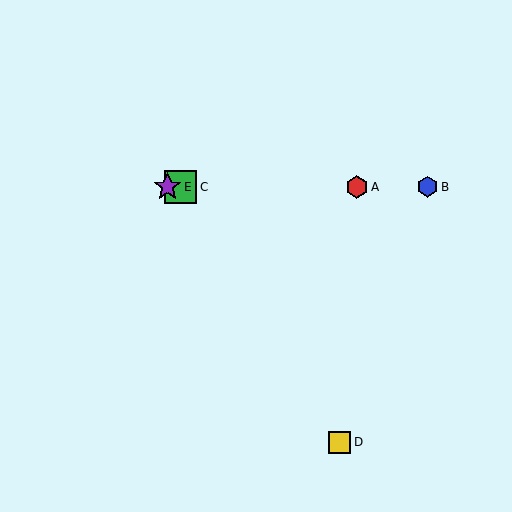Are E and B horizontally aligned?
Yes, both are at y≈187.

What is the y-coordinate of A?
Object A is at y≈187.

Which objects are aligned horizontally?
Objects A, B, C, E are aligned horizontally.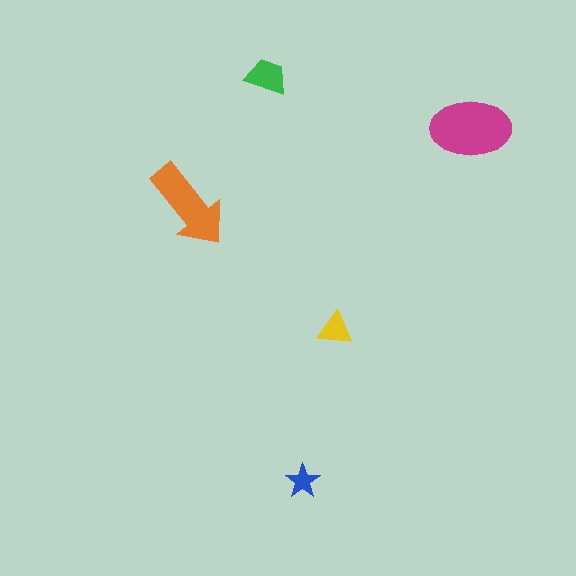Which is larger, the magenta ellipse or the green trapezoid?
The magenta ellipse.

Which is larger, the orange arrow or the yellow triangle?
The orange arrow.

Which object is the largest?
The magenta ellipse.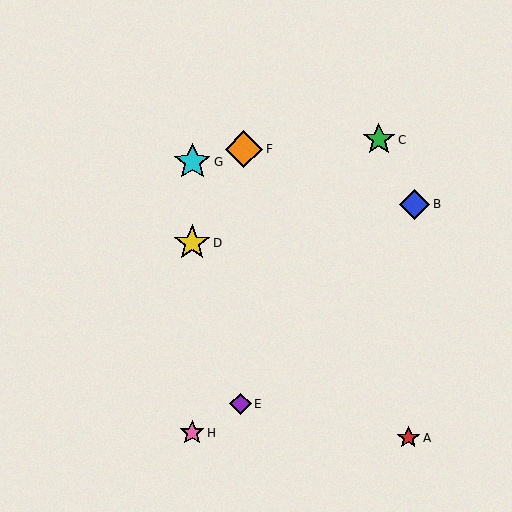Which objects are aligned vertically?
Objects D, G, H are aligned vertically.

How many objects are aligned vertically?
3 objects (D, G, H) are aligned vertically.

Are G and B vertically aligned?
No, G is at x≈192 and B is at x≈415.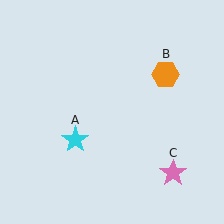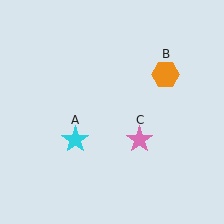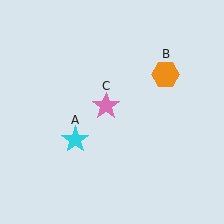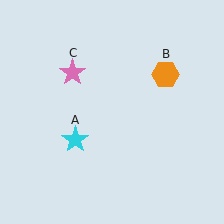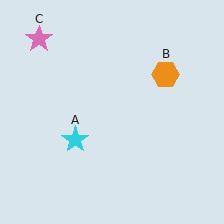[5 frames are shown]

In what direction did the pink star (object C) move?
The pink star (object C) moved up and to the left.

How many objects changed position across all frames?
1 object changed position: pink star (object C).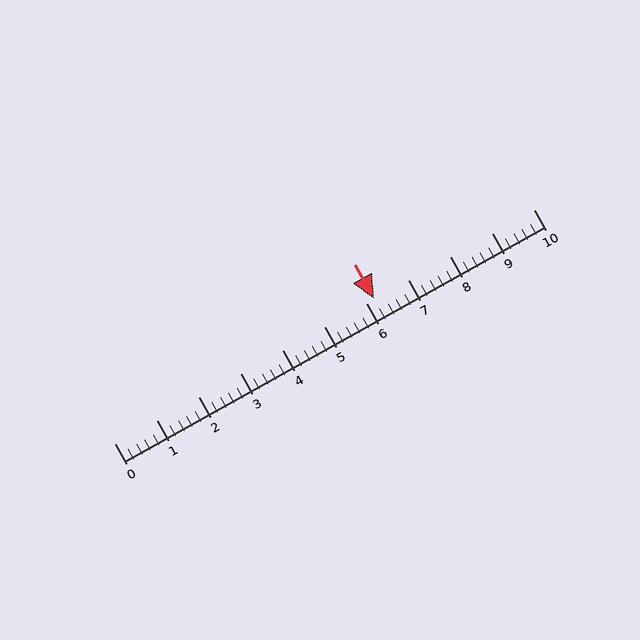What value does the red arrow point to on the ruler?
The red arrow points to approximately 6.2.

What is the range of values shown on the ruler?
The ruler shows values from 0 to 10.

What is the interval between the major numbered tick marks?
The major tick marks are spaced 1 units apart.